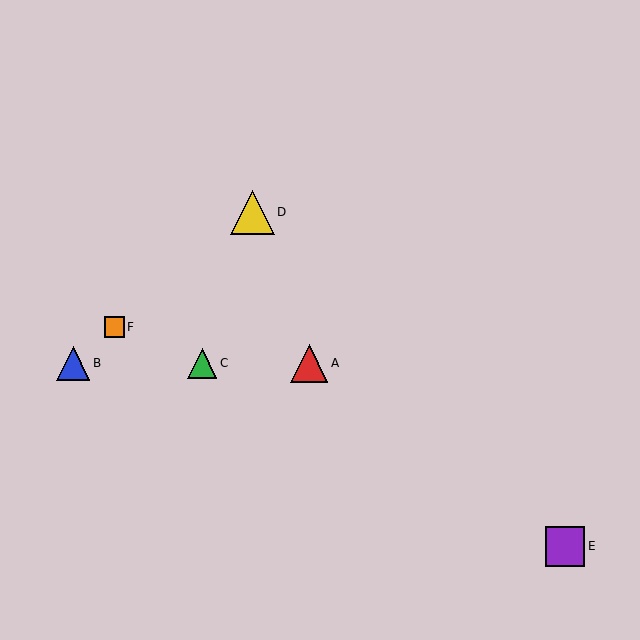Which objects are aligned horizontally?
Objects A, B, C are aligned horizontally.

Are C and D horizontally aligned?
No, C is at y≈363 and D is at y≈212.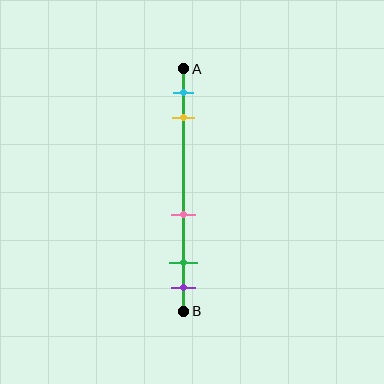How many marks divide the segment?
There are 5 marks dividing the segment.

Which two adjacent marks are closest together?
The green and purple marks are the closest adjacent pair.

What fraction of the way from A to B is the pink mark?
The pink mark is approximately 60% (0.6) of the way from A to B.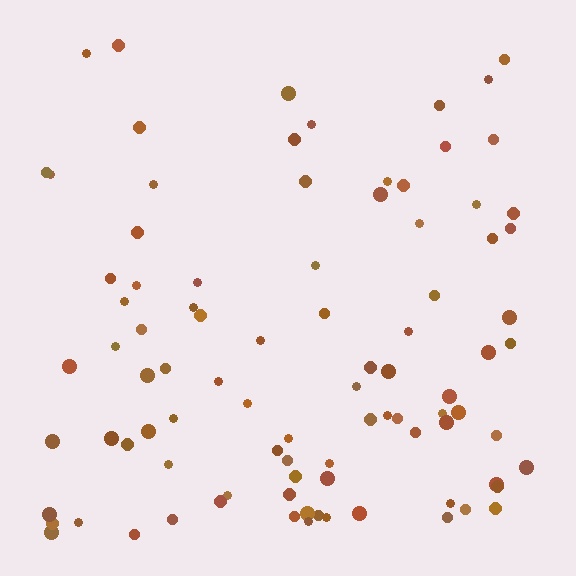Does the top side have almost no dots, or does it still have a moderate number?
Still a moderate number, just noticeably fewer than the bottom.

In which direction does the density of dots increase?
From top to bottom, with the bottom side densest.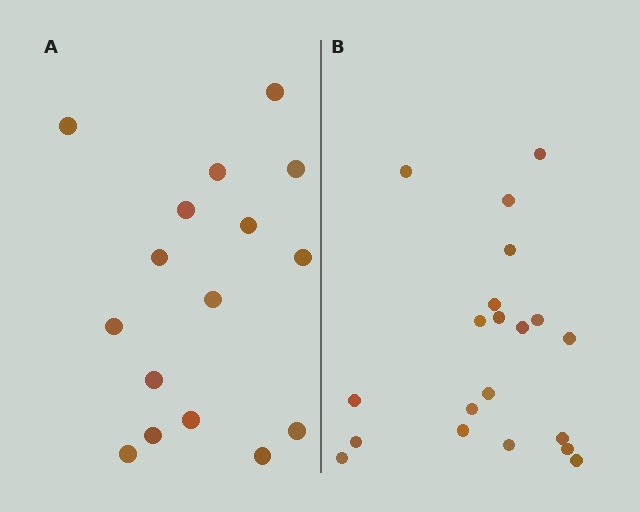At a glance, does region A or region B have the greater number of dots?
Region B (the right region) has more dots.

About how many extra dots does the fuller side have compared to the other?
Region B has about 4 more dots than region A.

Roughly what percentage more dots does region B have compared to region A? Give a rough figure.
About 25% more.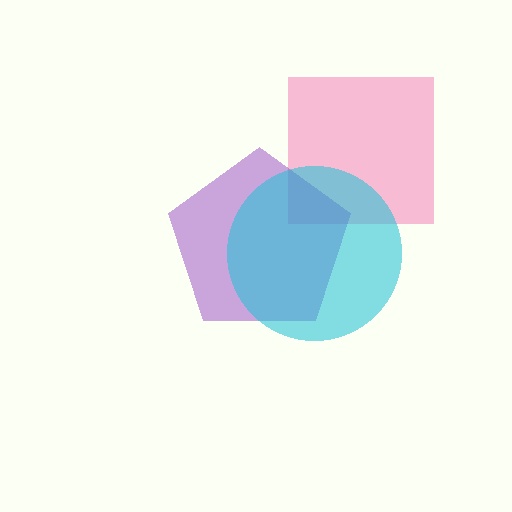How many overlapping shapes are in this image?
There are 3 overlapping shapes in the image.